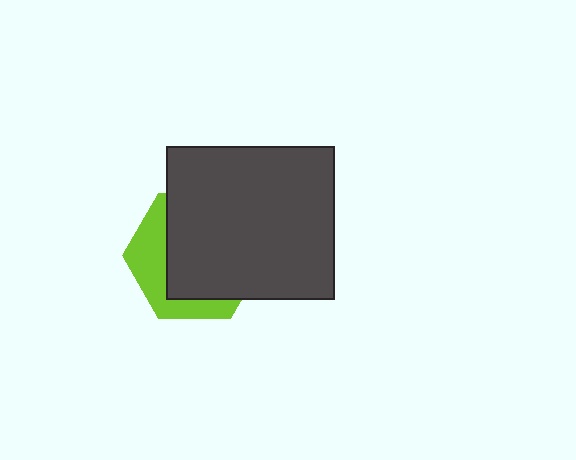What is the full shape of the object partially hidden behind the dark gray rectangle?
The partially hidden object is a lime hexagon.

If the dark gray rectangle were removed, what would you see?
You would see the complete lime hexagon.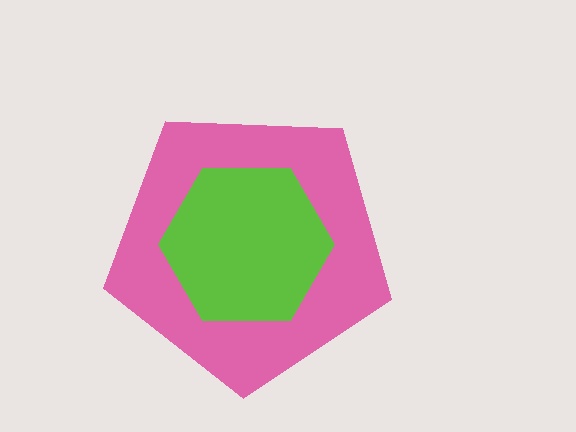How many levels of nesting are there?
2.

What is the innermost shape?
The lime hexagon.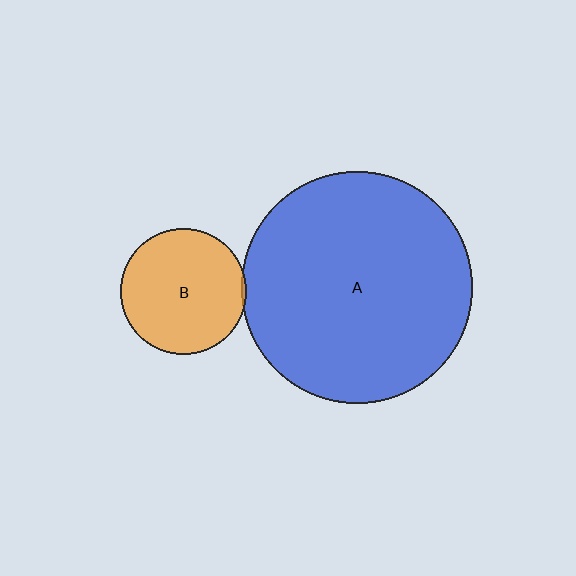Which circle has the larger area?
Circle A (blue).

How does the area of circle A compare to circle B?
Approximately 3.4 times.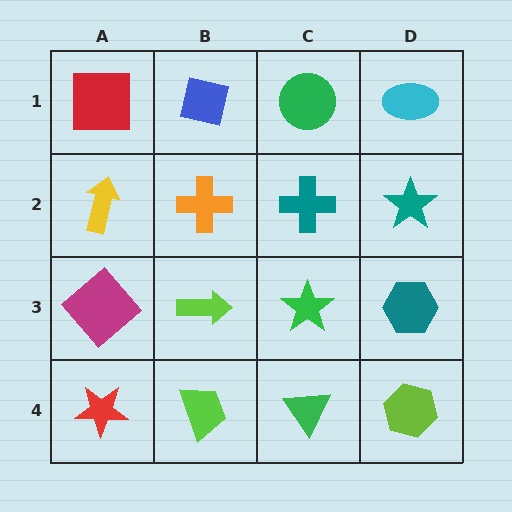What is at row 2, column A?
A yellow arrow.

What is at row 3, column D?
A teal hexagon.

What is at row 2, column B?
An orange cross.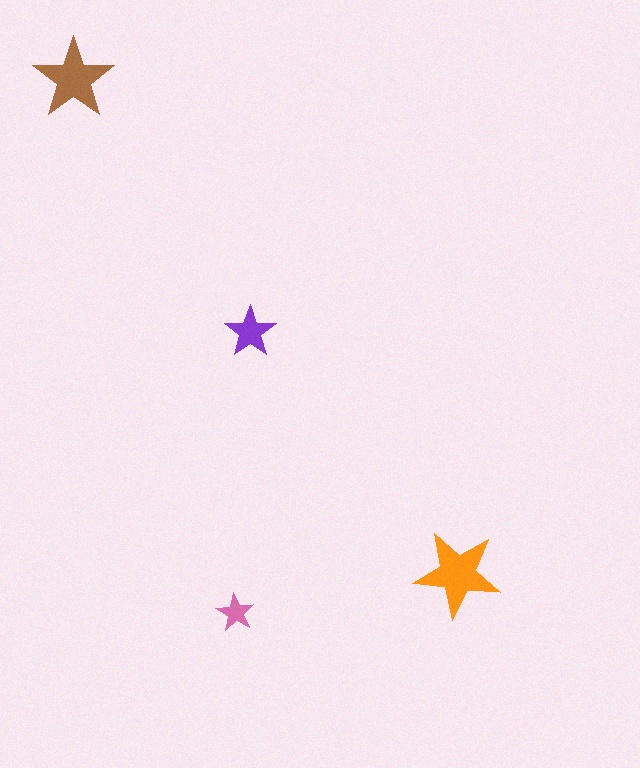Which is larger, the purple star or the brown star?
The brown one.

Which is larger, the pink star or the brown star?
The brown one.